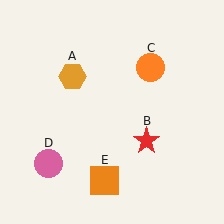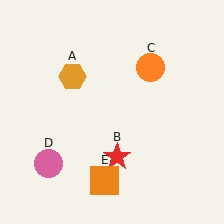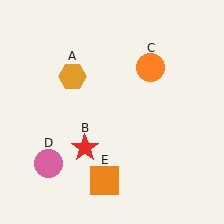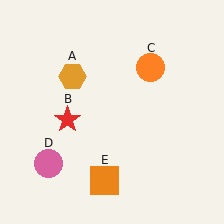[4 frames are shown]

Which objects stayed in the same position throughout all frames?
Orange hexagon (object A) and orange circle (object C) and pink circle (object D) and orange square (object E) remained stationary.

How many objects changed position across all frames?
1 object changed position: red star (object B).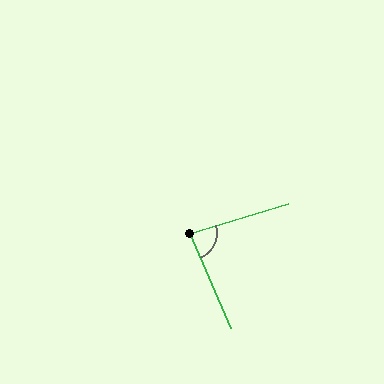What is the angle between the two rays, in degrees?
Approximately 83 degrees.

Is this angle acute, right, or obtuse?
It is acute.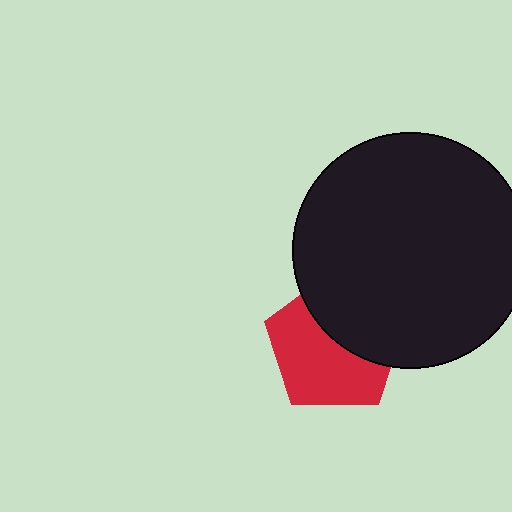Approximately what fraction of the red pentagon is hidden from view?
Roughly 42% of the red pentagon is hidden behind the black circle.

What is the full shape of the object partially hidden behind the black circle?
The partially hidden object is a red pentagon.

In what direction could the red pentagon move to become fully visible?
The red pentagon could move toward the lower-left. That would shift it out from behind the black circle entirely.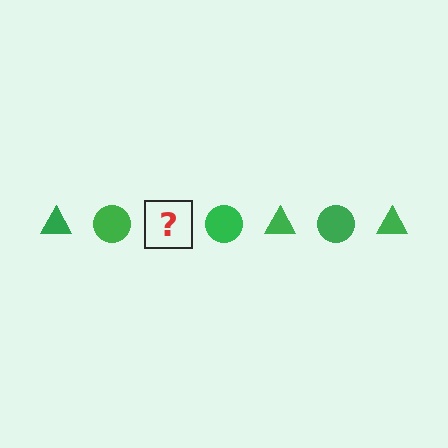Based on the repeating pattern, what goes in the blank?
The blank should be a green triangle.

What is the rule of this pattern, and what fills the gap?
The rule is that the pattern cycles through triangle, circle shapes in green. The gap should be filled with a green triangle.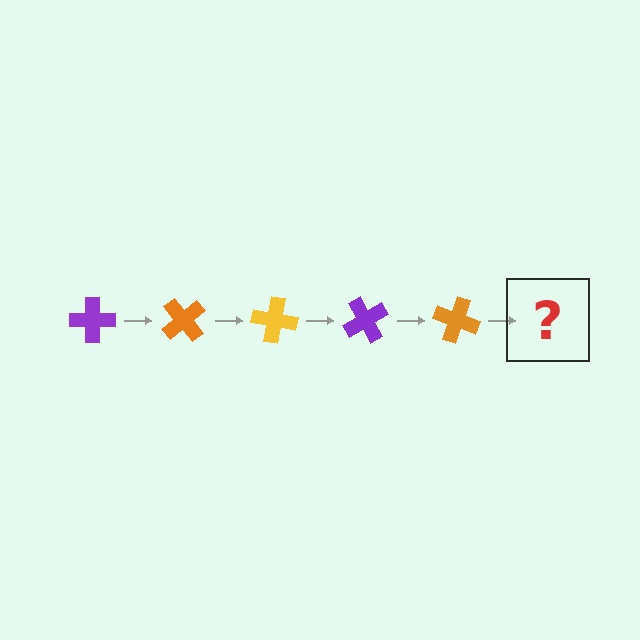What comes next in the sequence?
The next element should be a yellow cross, rotated 250 degrees from the start.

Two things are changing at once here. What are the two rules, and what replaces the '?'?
The two rules are that it rotates 50 degrees each step and the color cycles through purple, orange, and yellow. The '?' should be a yellow cross, rotated 250 degrees from the start.